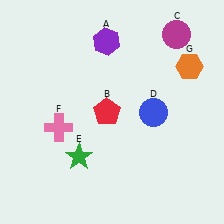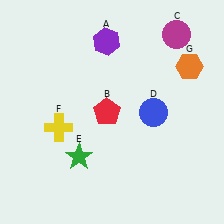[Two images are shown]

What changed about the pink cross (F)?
In Image 1, F is pink. In Image 2, it changed to yellow.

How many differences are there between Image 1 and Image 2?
There is 1 difference between the two images.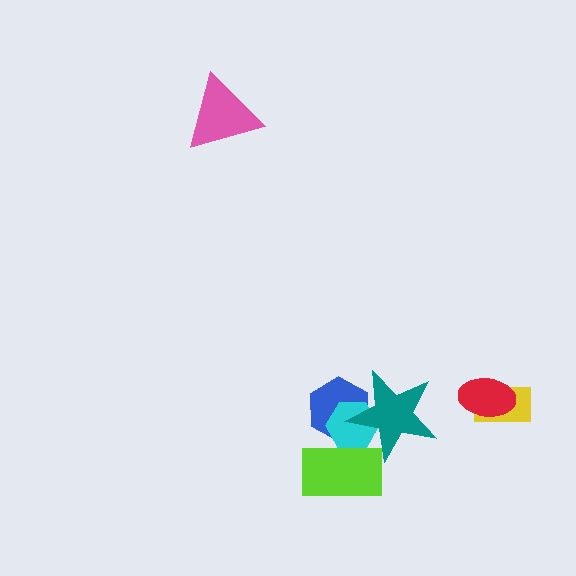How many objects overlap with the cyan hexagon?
3 objects overlap with the cyan hexagon.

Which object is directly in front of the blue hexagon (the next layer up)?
The cyan hexagon is directly in front of the blue hexagon.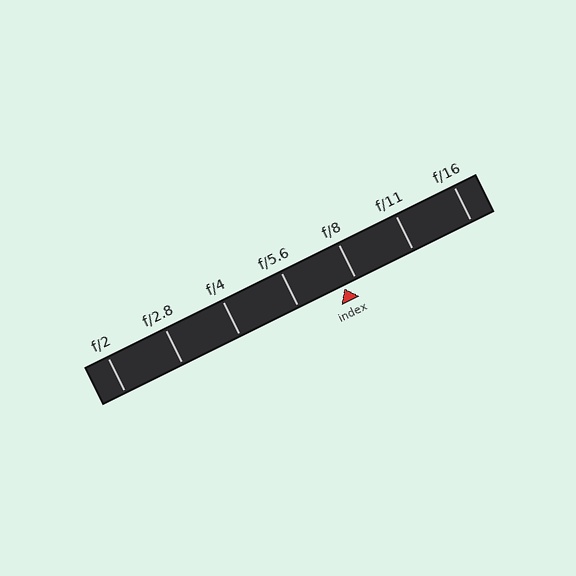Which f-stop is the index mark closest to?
The index mark is closest to f/8.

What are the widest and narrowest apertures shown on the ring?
The widest aperture shown is f/2 and the narrowest is f/16.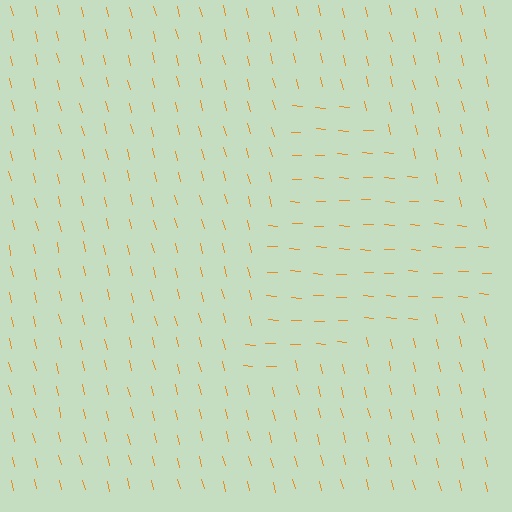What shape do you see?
I see a triangle.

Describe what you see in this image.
The image is filled with small orange line segments. A triangle region in the image has lines oriented differently from the surrounding lines, creating a visible texture boundary.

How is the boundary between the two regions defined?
The boundary is defined purely by a change in line orientation (approximately 73 degrees difference). All lines are the same color and thickness.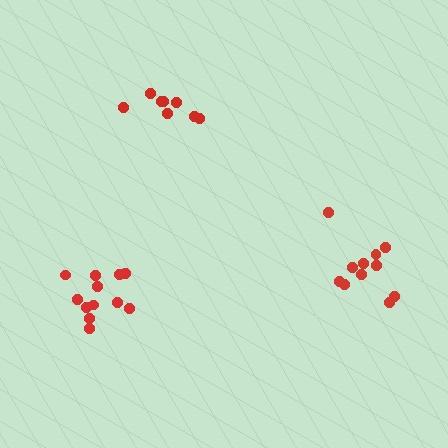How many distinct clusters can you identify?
There are 3 distinct clusters.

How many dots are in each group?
Group 1: 12 dots, Group 2: 8 dots, Group 3: 11 dots (31 total).